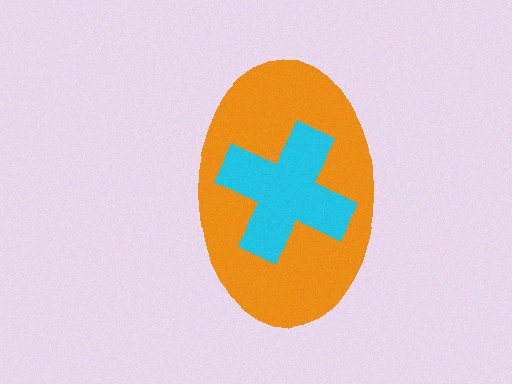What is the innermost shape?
The cyan cross.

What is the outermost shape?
The orange ellipse.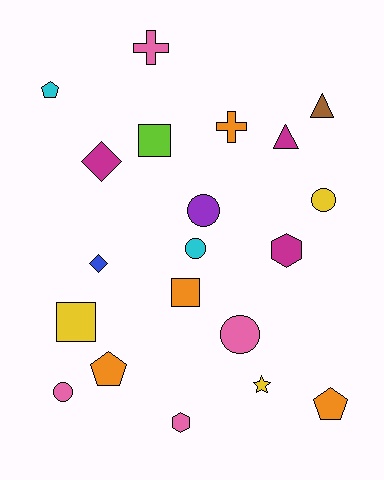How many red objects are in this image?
There are no red objects.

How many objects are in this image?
There are 20 objects.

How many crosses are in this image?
There are 2 crosses.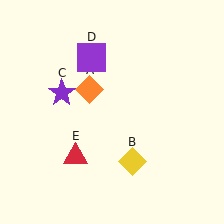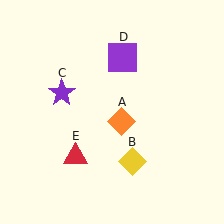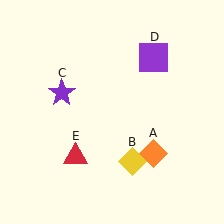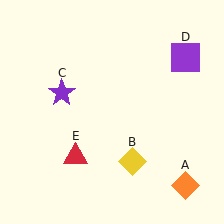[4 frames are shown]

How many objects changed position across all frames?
2 objects changed position: orange diamond (object A), purple square (object D).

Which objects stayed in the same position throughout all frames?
Yellow diamond (object B) and purple star (object C) and red triangle (object E) remained stationary.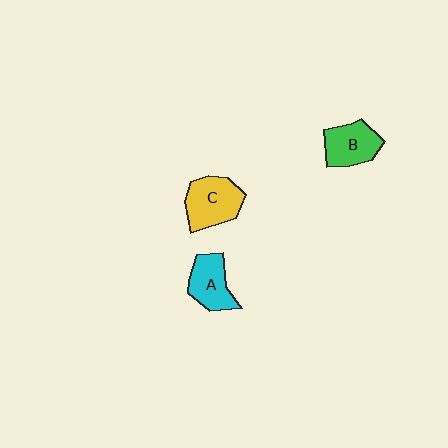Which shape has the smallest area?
Shape A (cyan).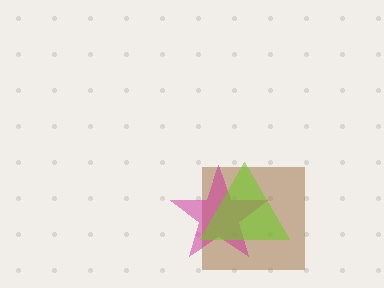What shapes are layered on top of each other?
The layered shapes are: a brown square, a magenta star, a lime triangle.